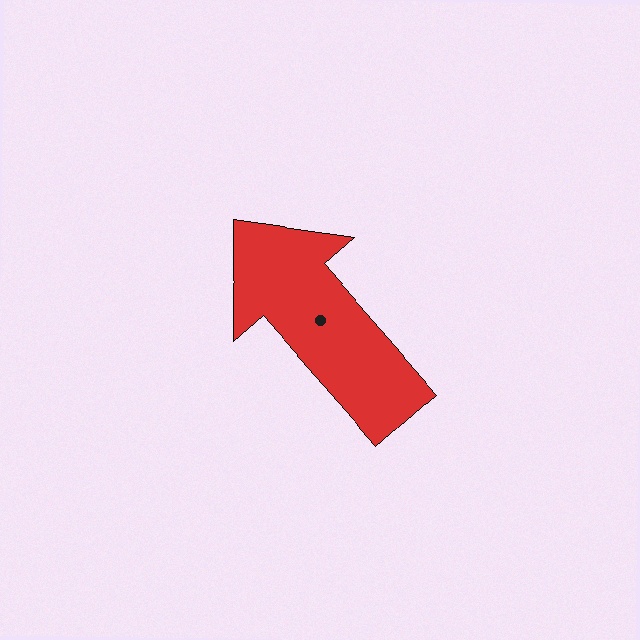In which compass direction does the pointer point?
Northwest.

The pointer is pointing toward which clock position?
Roughly 11 o'clock.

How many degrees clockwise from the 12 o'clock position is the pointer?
Approximately 319 degrees.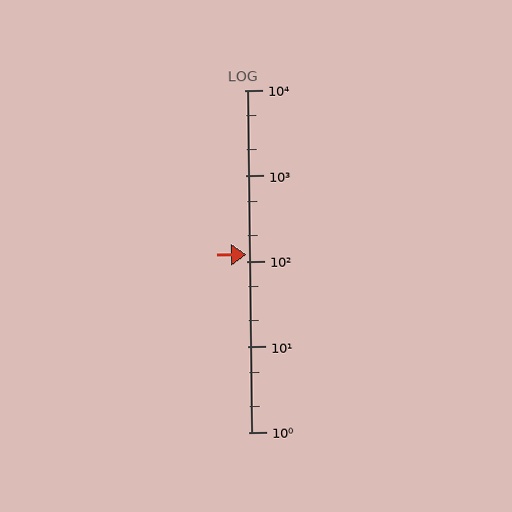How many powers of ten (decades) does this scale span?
The scale spans 4 decades, from 1 to 10000.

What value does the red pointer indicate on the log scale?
The pointer indicates approximately 120.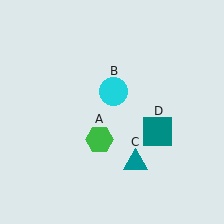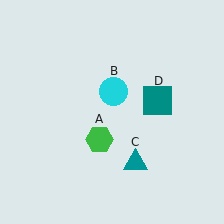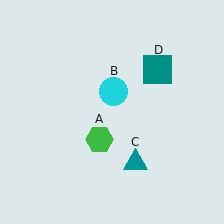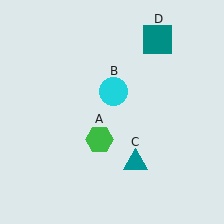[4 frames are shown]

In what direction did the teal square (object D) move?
The teal square (object D) moved up.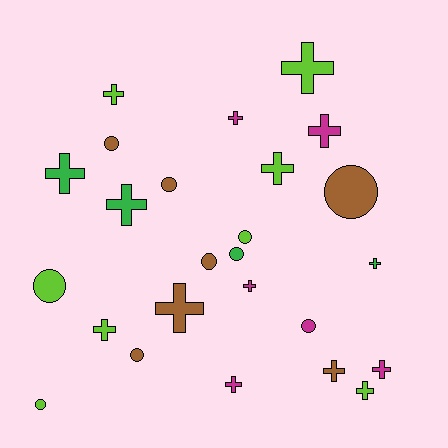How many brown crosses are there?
There are 2 brown crosses.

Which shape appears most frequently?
Cross, with 15 objects.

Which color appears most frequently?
Lime, with 8 objects.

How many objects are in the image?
There are 25 objects.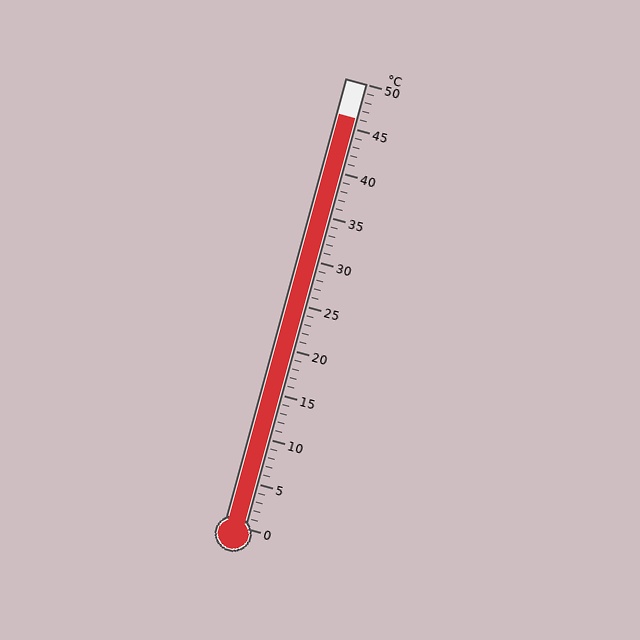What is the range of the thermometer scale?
The thermometer scale ranges from 0°C to 50°C.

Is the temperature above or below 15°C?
The temperature is above 15°C.